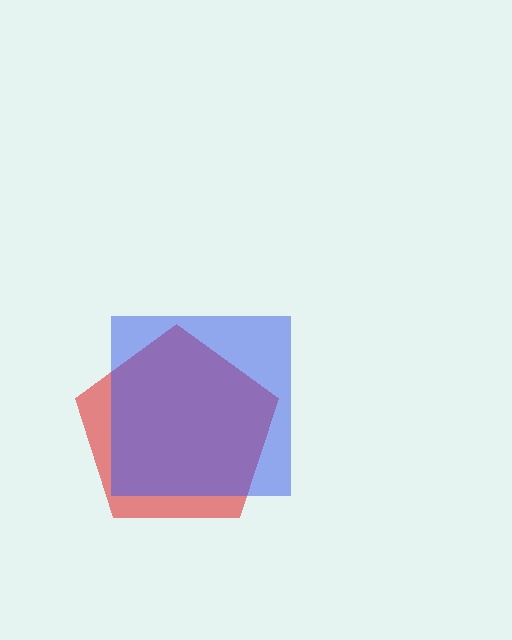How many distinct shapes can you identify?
There are 2 distinct shapes: a red pentagon, a blue square.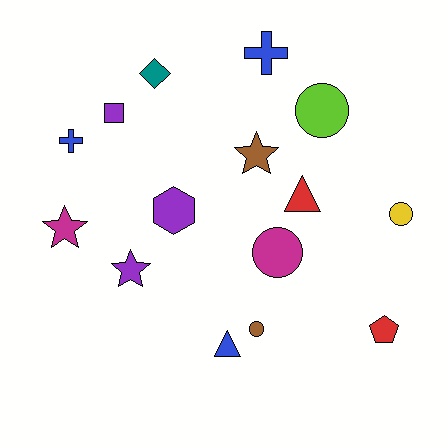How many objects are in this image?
There are 15 objects.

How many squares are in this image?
There is 1 square.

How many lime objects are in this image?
There is 1 lime object.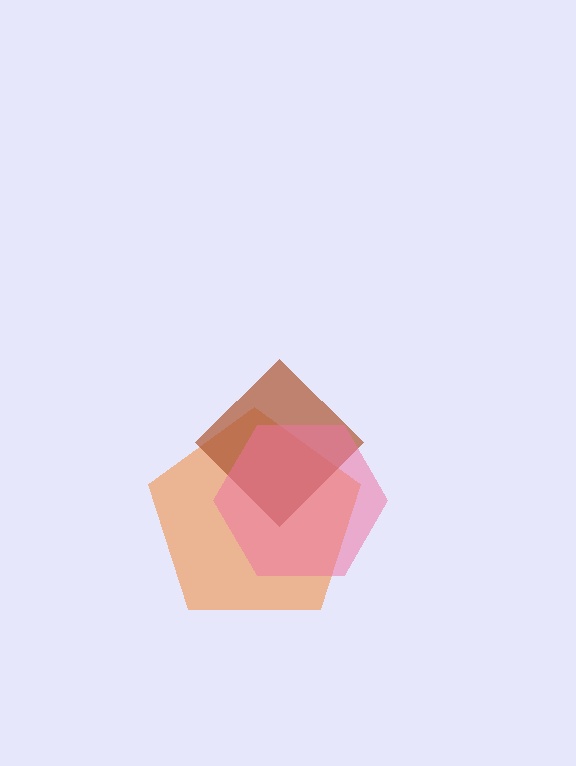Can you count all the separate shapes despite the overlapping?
Yes, there are 3 separate shapes.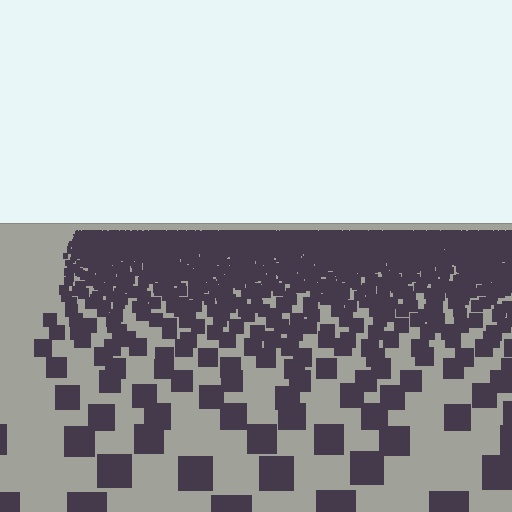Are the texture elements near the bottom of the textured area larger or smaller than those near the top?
Larger. Near the bottom, elements are closer to the viewer and appear at a bigger on-screen size.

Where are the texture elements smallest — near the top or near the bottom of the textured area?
Near the top.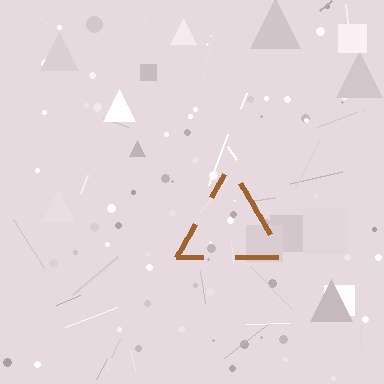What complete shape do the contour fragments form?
The contour fragments form a triangle.